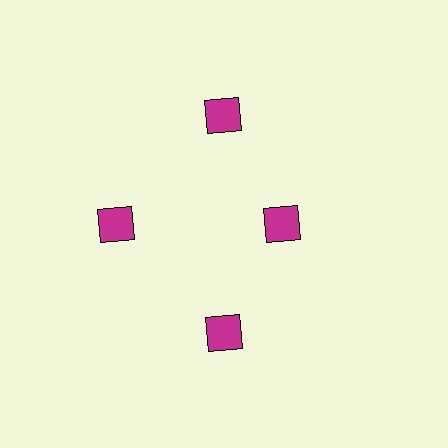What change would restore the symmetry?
The symmetry would be restored by moving it outward, back onto the ring so that all 4 diamonds sit at equal angles and equal distance from the center.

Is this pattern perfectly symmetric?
No. The 4 magenta diamonds are arranged in a ring, but one element near the 3 o'clock position is pulled inward toward the center, breaking the 4-fold rotational symmetry.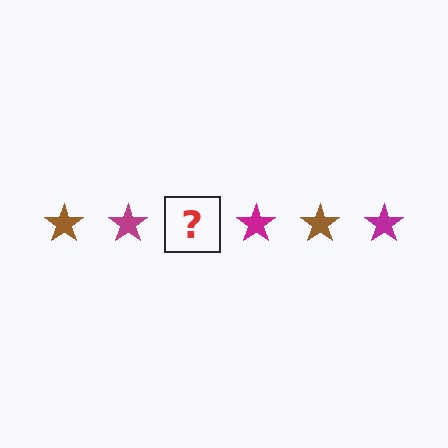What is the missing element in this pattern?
The missing element is a brown star.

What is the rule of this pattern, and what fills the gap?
The rule is that the pattern cycles through brown, magenta stars. The gap should be filled with a brown star.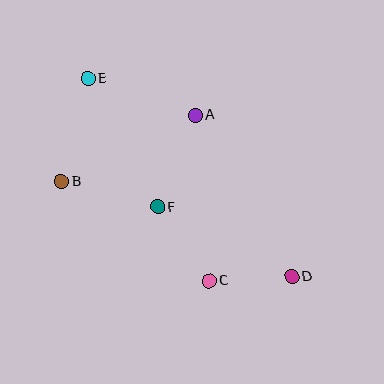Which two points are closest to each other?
Points C and D are closest to each other.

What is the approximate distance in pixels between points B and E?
The distance between B and E is approximately 107 pixels.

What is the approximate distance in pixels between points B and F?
The distance between B and F is approximately 100 pixels.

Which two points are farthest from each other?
Points D and E are farthest from each other.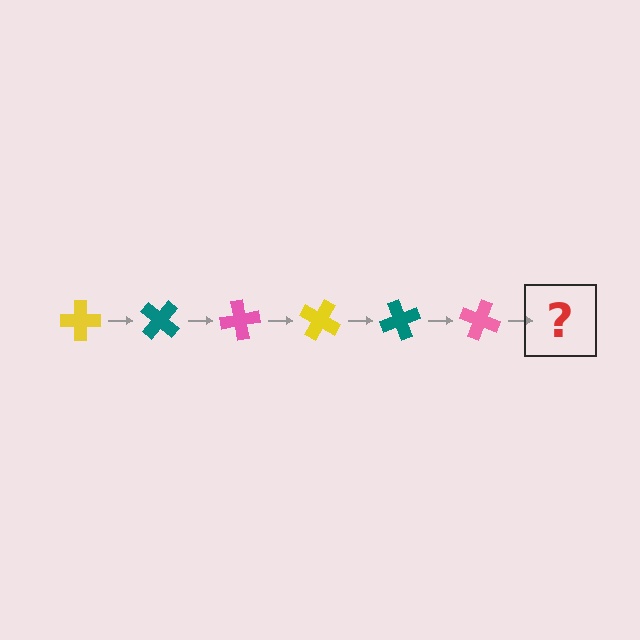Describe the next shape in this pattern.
It should be a yellow cross, rotated 240 degrees from the start.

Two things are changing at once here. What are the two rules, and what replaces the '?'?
The two rules are that it rotates 40 degrees each step and the color cycles through yellow, teal, and pink. The '?' should be a yellow cross, rotated 240 degrees from the start.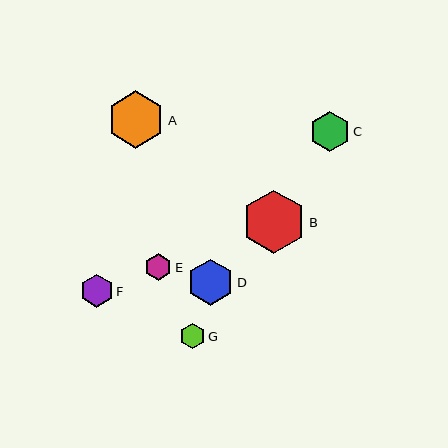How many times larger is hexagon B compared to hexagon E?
Hexagon B is approximately 2.4 times the size of hexagon E.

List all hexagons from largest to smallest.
From largest to smallest: B, A, D, C, F, E, G.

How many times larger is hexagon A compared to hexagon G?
Hexagon A is approximately 2.3 times the size of hexagon G.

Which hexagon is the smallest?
Hexagon G is the smallest with a size of approximately 25 pixels.